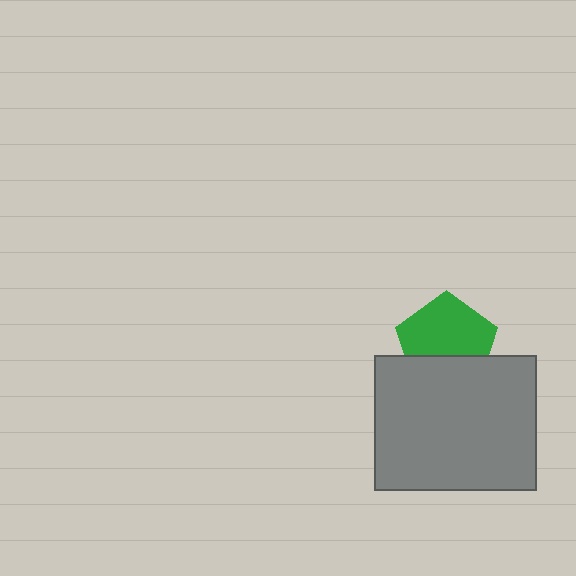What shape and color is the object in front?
The object in front is a gray rectangle.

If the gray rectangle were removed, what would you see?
You would see the complete green pentagon.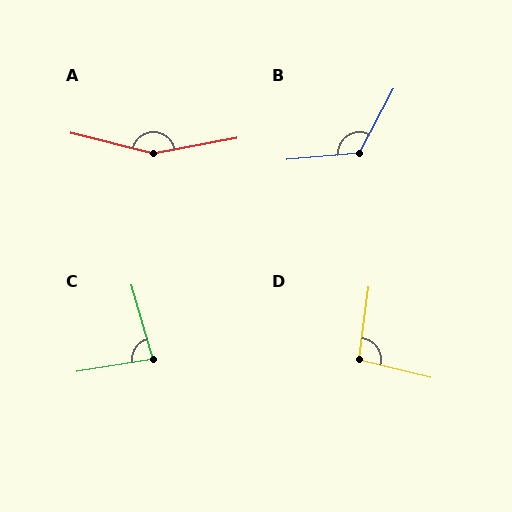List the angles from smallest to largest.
C (84°), D (96°), B (124°), A (156°).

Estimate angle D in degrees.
Approximately 96 degrees.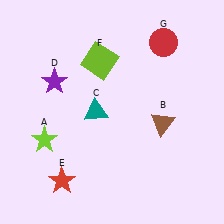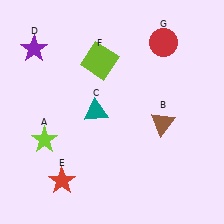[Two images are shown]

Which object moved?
The purple star (D) moved up.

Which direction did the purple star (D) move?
The purple star (D) moved up.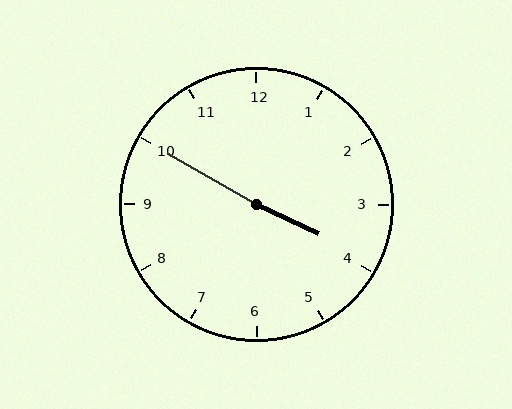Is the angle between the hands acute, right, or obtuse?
It is obtuse.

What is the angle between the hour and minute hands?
Approximately 175 degrees.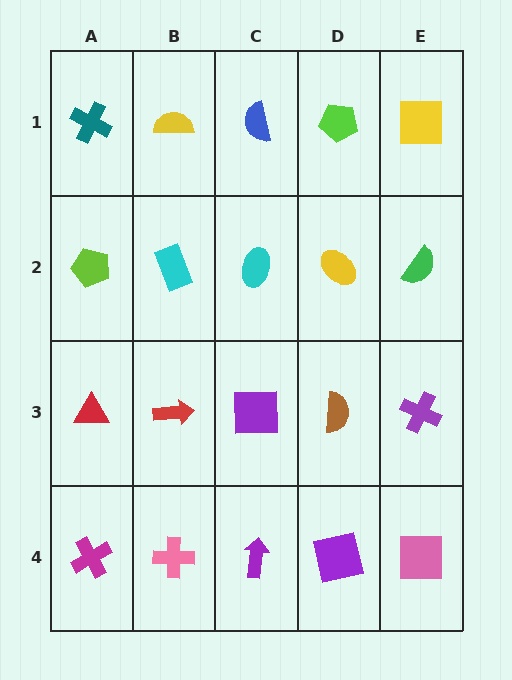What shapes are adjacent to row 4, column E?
A purple cross (row 3, column E), a purple square (row 4, column D).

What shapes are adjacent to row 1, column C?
A cyan ellipse (row 2, column C), a yellow semicircle (row 1, column B), a lime pentagon (row 1, column D).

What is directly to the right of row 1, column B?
A blue semicircle.